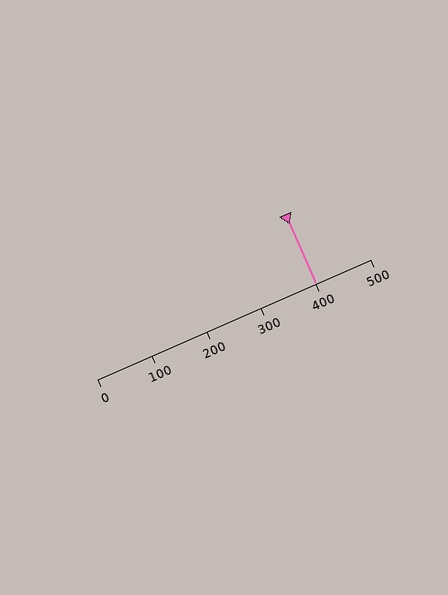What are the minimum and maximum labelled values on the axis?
The axis runs from 0 to 500.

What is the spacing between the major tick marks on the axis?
The major ticks are spaced 100 apart.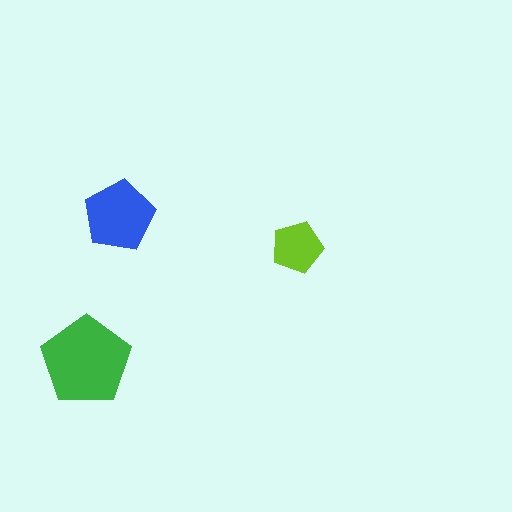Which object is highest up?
The blue pentagon is topmost.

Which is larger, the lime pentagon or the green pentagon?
The green one.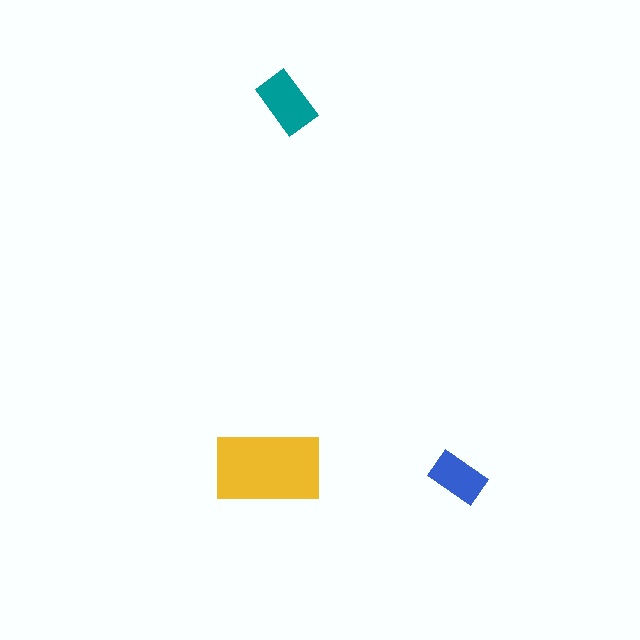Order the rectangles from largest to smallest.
the yellow one, the teal one, the blue one.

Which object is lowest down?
The blue rectangle is bottommost.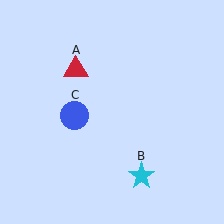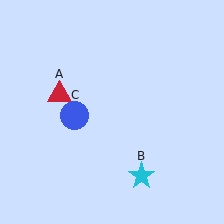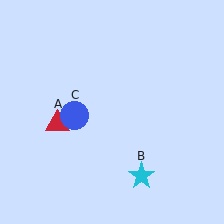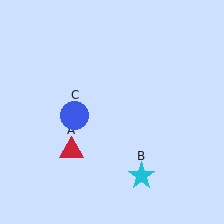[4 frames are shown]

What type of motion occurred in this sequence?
The red triangle (object A) rotated counterclockwise around the center of the scene.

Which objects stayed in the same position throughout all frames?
Cyan star (object B) and blue circle (object C) remained stationary.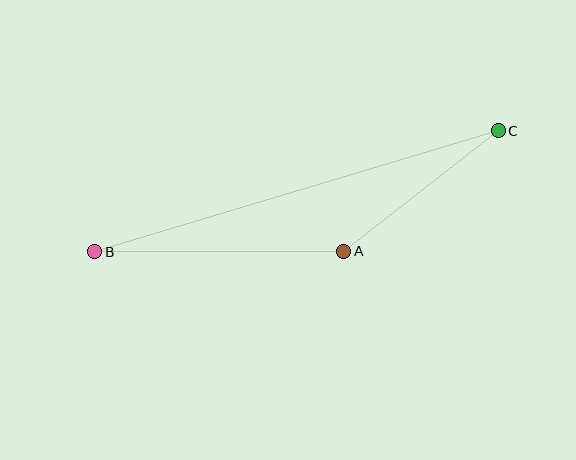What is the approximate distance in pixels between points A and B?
The distance between A and B is approximately 249 pixels.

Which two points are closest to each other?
Points A and C are closest to each other.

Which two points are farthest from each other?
Points B and C are farthest from each other.